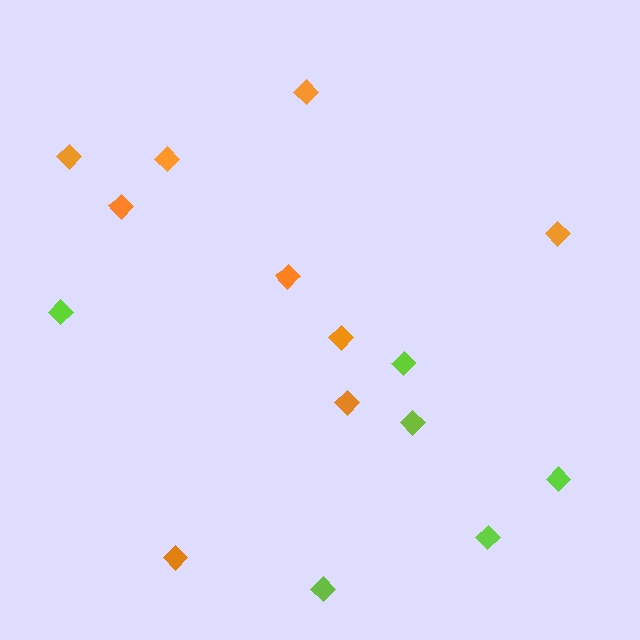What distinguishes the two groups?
There are 2 groups: one group of lime diamonds (6) and one group of orange diamonds (9).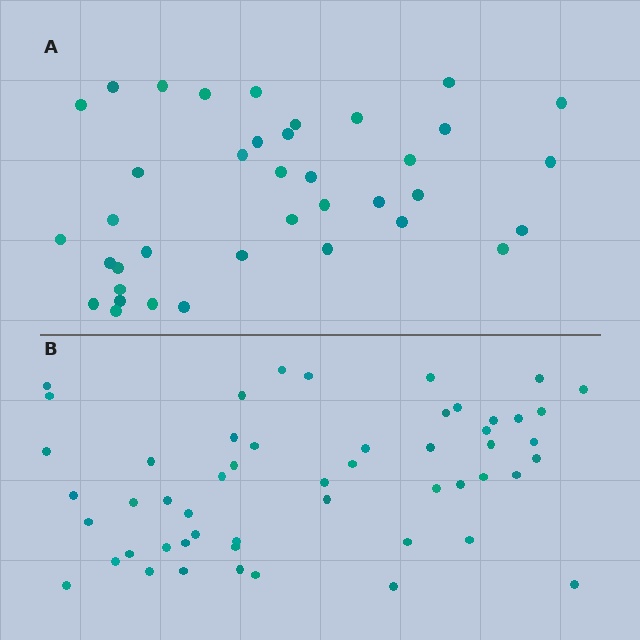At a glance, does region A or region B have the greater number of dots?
Region B (the bottom region) has more dots.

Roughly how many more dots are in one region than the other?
Region B has approximately 15 more dots than region A.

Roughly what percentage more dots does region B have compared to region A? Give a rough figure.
About 40% more.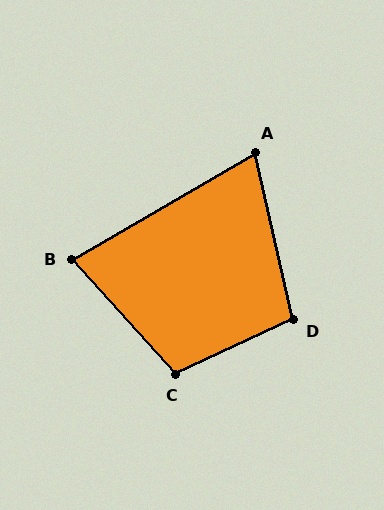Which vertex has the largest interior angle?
C, at approximately 107 degrees.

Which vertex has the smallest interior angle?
A, at approximately 73 degrees.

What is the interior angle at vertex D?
Approximately 102 degrees (obtuse).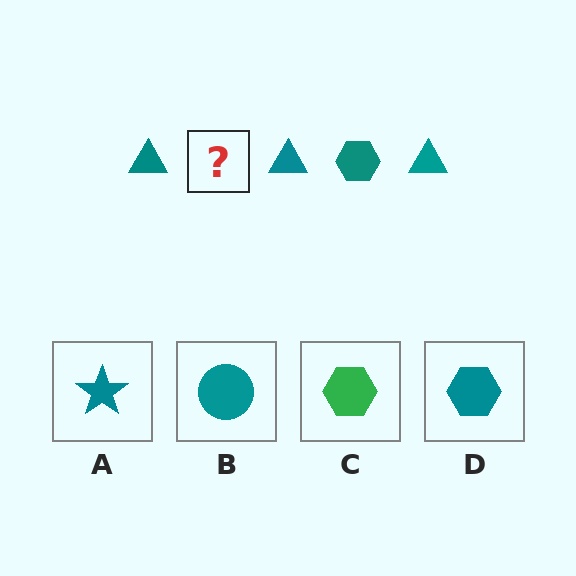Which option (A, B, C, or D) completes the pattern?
D.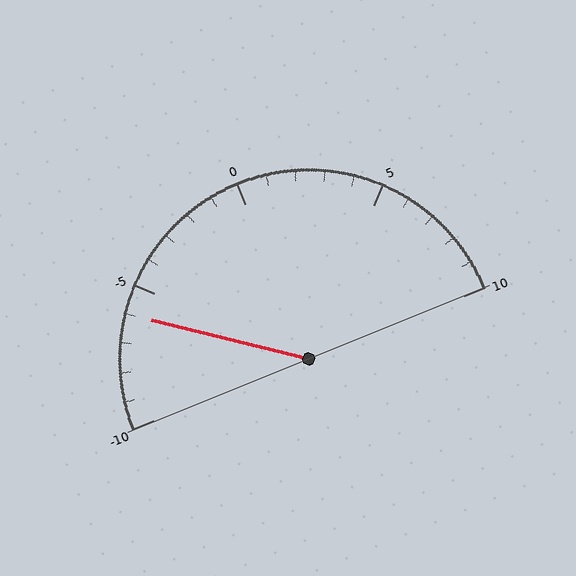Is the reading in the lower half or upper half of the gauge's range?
The reading is in the lower half of the range (-10 to 10).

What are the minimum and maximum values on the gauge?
The gauge ranges from -10 to 10.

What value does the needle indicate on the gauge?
The needle indicates approximately -6.